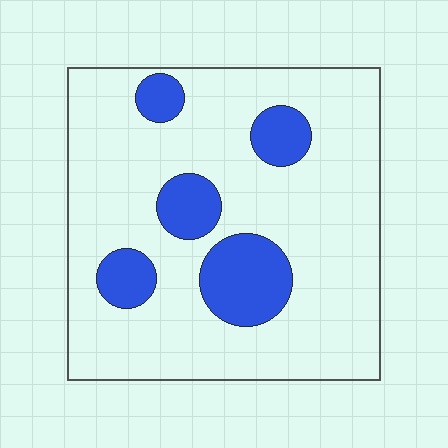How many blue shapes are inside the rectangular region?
5.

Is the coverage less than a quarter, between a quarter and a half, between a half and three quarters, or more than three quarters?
Less than a quarter.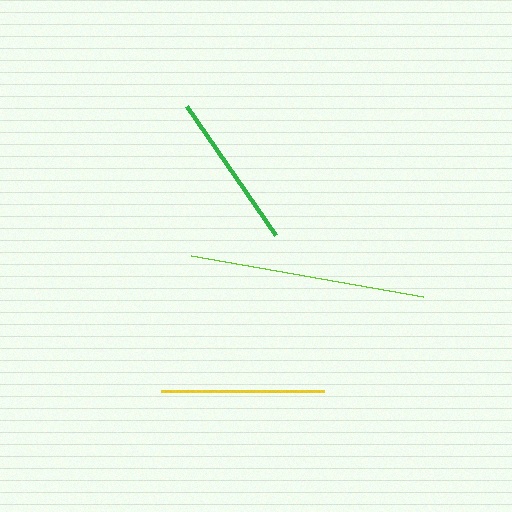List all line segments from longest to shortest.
From longest to shortest: lime, yellow, green.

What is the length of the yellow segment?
The yellow segment is approximately 163 pixels long.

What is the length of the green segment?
The green segment is approximately 157 pixels long.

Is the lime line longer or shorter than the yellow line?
The lime line is longer than the yellow line.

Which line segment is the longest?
The lime line is the longest at approximately 236 pixels.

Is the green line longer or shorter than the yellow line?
The yellow line is longer than the green line.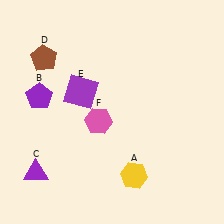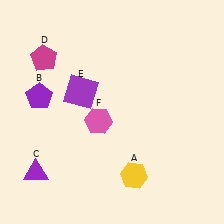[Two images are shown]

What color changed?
The pentagon (D) changed from brown in Image 1 to magenta in Image 2.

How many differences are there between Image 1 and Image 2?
There is 1 difference between the two images.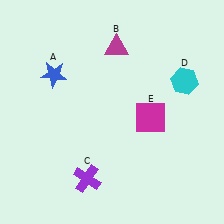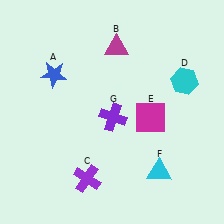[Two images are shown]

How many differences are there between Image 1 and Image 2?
There are 2 differences between the two images.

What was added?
A cyan triangle (F), a purple cross (G) were added in Image 2.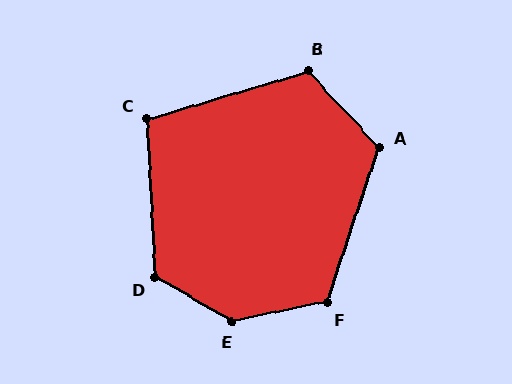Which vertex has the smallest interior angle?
C, at approximately 103 degrees.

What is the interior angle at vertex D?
Approximately 124 degrees (obtuse).